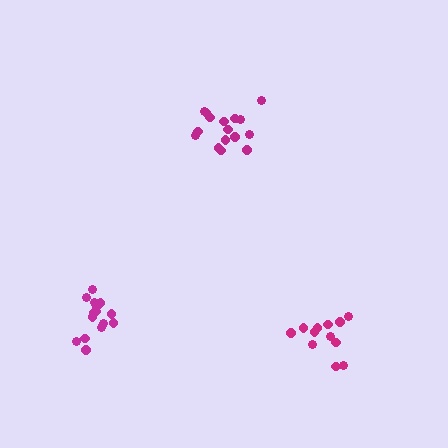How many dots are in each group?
Group 1: 16 dots, Group 2: 12 dots, Group 3: 15 dots (43 total).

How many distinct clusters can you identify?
There are 3 distinct clusters.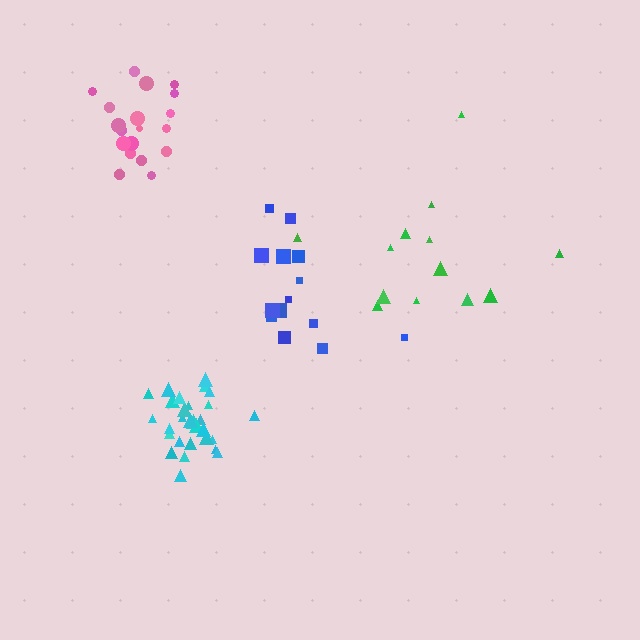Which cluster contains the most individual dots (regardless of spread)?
Cyan (29).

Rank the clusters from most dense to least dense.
cyan, pink, blue, green.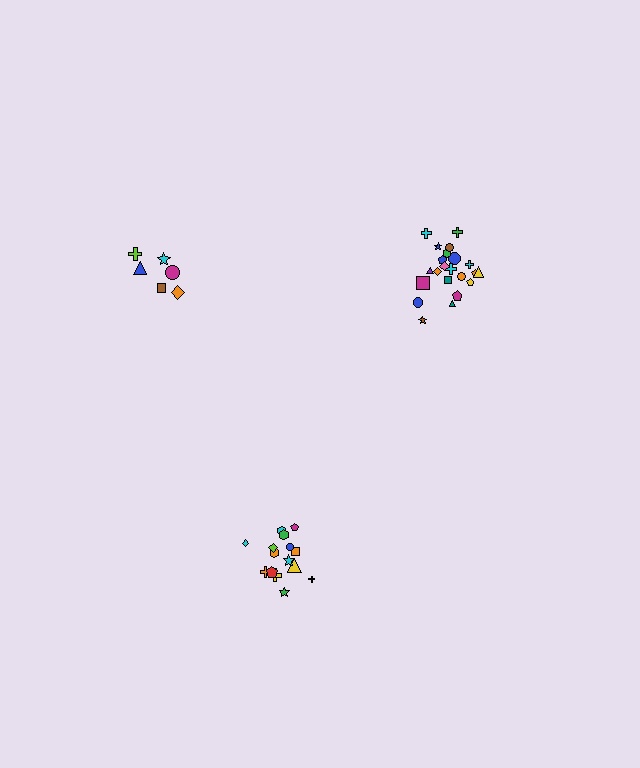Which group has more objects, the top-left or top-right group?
The top-right group.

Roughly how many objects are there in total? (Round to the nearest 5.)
Roughly 45 objects in total.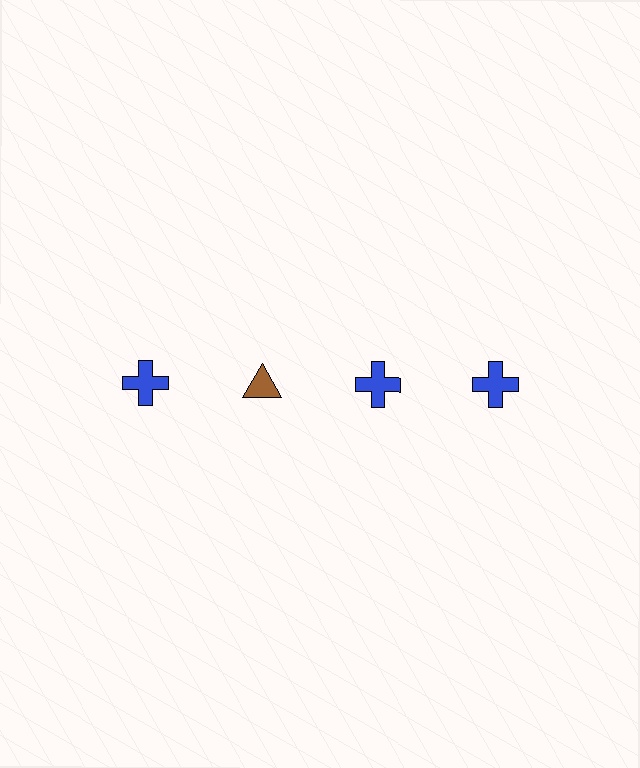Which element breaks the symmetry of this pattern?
The brown triangle in the top row, second from left column breaks the symmetry. All other shapes are blue crosses.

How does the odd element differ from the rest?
It differs in both color (brown instead of blue) and shape (triangle instead of cross).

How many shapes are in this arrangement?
There are 4 shapes arranged in a grid pattern.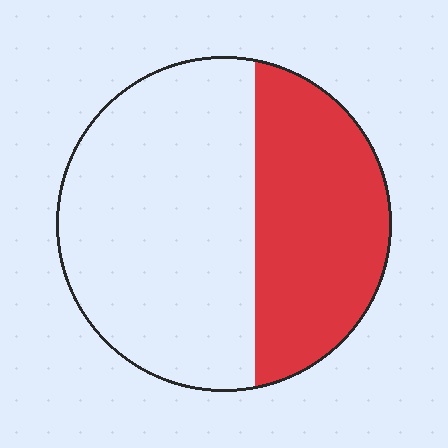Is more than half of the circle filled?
No.